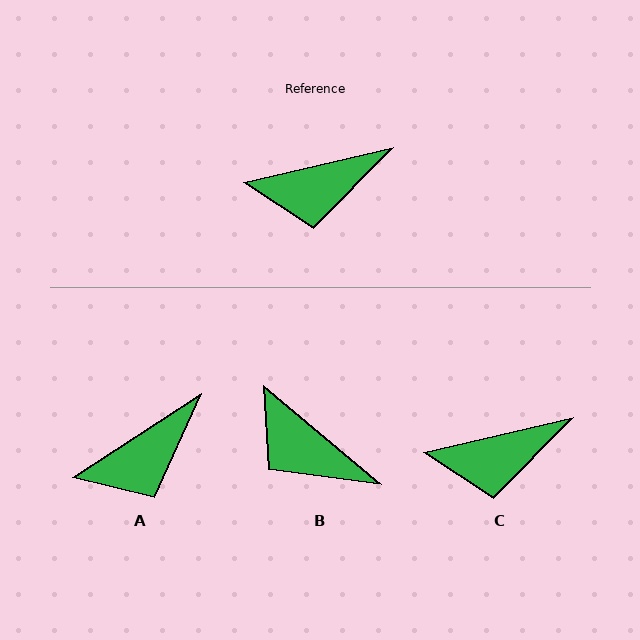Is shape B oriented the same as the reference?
No, it is off by about 53 degrees.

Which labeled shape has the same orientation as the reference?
C.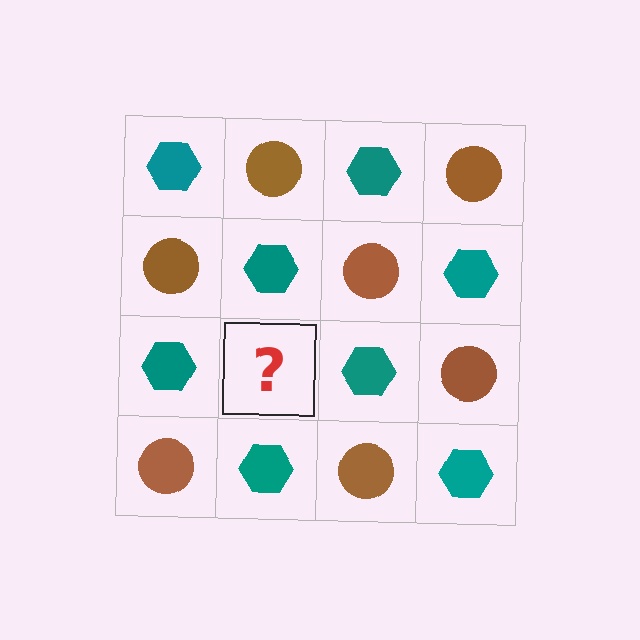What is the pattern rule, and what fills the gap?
The rule is that it alternates teal hexagon and brown circle in a checkerboard pattern. The gap should be filled with a brown circle.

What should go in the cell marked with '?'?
The missing cell should contain a brown circle.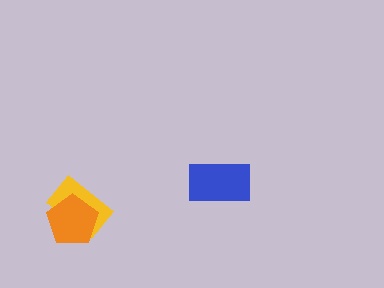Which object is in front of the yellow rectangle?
The orange pentagon is in front of the yellow rectangle.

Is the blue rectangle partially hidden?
No, no other shape covers it.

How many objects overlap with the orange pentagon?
1 object overlaps with the orange pentagon.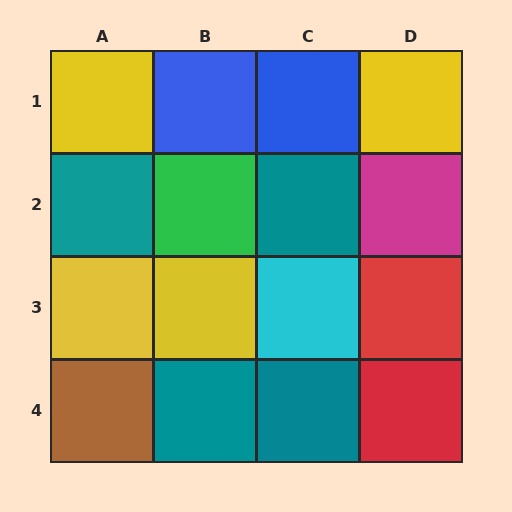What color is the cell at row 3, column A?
Yellow.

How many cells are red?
2 cells are red.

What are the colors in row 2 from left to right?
Teal, green, teal, magenta.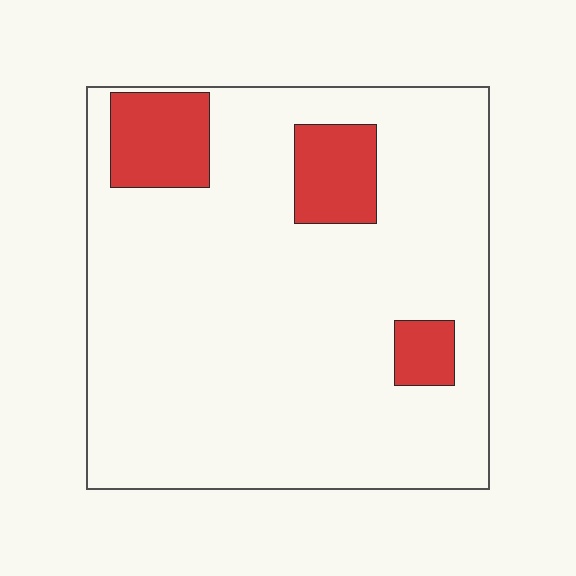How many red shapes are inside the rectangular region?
3.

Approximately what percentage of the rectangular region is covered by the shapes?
Approximately 15%.